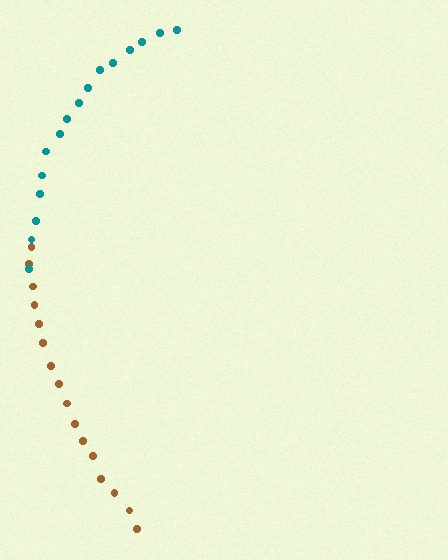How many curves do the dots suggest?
There are 2 distinct paths.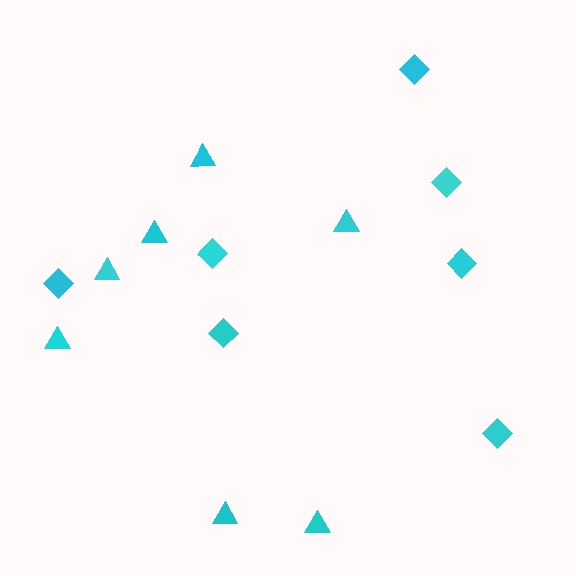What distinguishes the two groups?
There are 2 groups: one group of triangles (7) and one group of diamonds (7).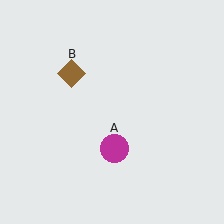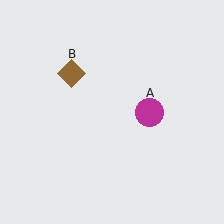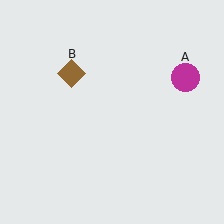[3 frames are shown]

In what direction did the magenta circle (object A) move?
The magenta circle (object A) moved up and to the right.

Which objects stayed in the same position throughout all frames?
Brown diamond (object B) remained stationary.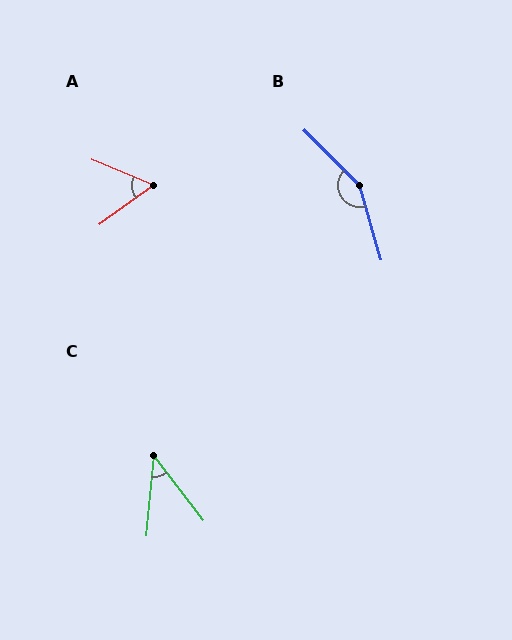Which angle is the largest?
B, at approximately 151 degrees.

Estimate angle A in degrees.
Approximately 59 degrees.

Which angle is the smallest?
C, at approximately 42 degrees.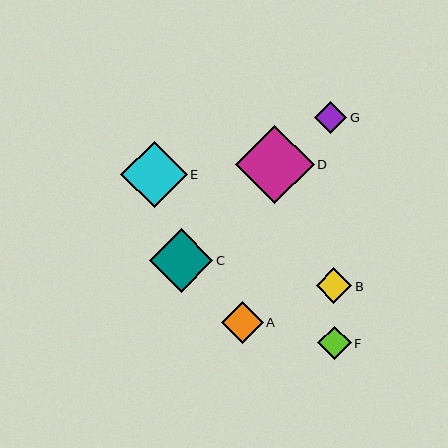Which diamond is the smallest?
Diamond G is the smallest with a size of approximately 32 pixels.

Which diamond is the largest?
Diamond D is the largest with a size of approximately 78 pixels.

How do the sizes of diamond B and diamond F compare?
Diamond B and diamond F are approximately the same size.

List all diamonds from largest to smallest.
From largest to smallest: D, E, C, A, B, F, G.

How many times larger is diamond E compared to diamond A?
Diamond E is approximately 1.6 times the size of diamond A.